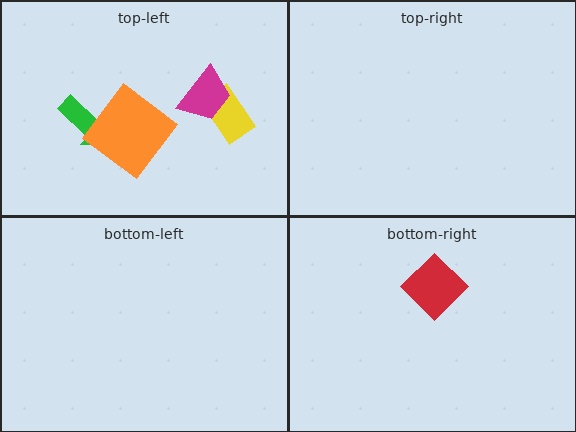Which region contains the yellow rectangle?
The top-left region.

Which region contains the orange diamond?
The top-left region.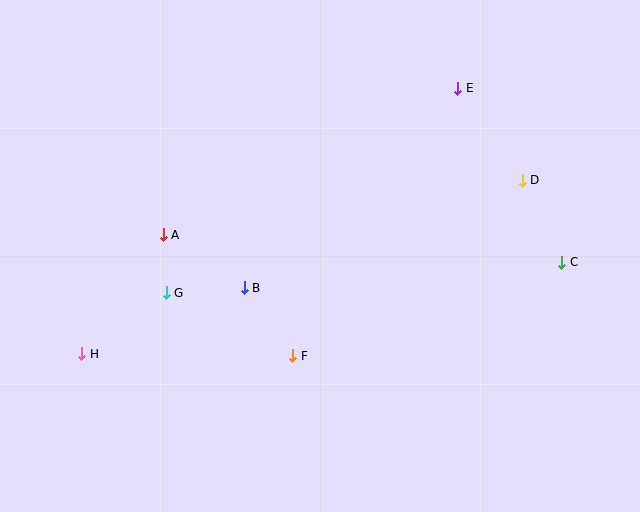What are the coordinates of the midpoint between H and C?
The midpoint between H and C is at (322, 308).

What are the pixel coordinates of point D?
Point D is at (522, 180).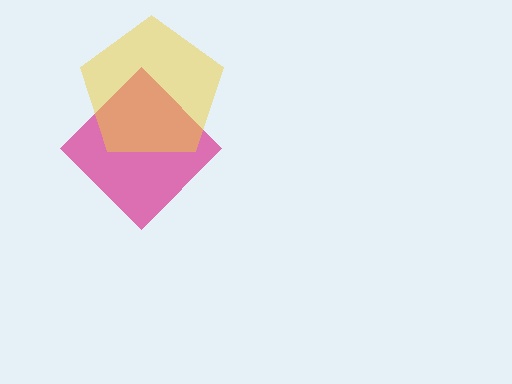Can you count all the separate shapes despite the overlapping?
Yes, there are 2 separate shapes.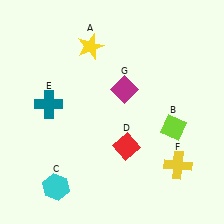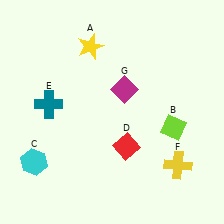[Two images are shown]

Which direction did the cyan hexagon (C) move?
The cyan hexagon (C) moved up.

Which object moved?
The cyan hexagon (C) moved up.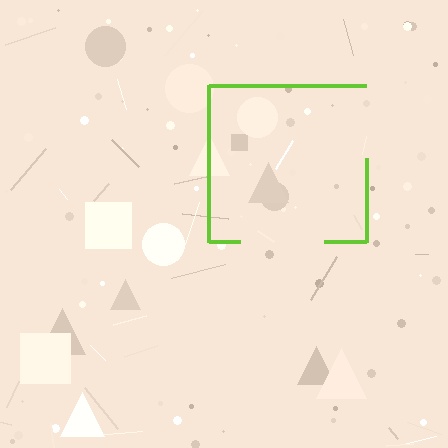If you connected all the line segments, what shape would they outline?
They would outline a square.